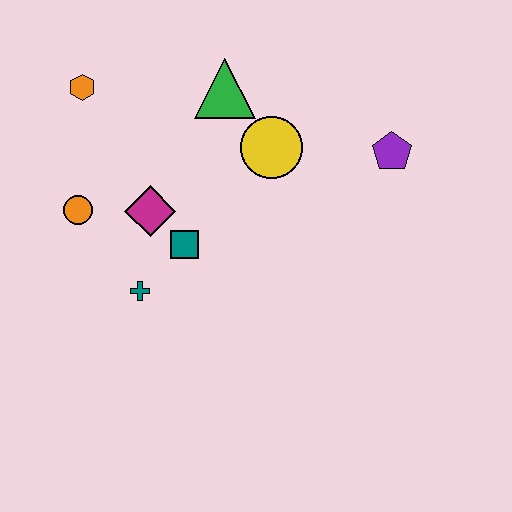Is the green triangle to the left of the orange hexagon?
No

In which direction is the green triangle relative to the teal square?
The green triangle is above the teal square.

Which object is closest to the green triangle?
The yellow circle is closest to the green triangle.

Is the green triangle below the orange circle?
No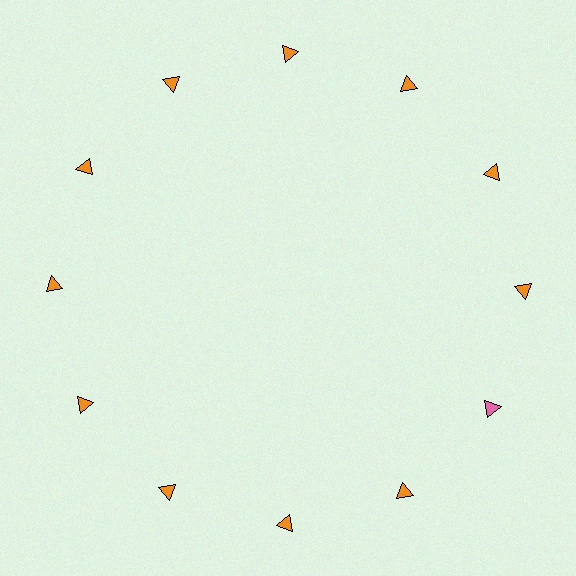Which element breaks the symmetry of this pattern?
The pink triangle at roughly the 4 o'clock position breaks the symmetry. All other shapes are orange triangles.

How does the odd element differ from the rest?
It has a different color: pink instead of orange.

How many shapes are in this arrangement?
There are 12 shapes arranged in a ring pattern.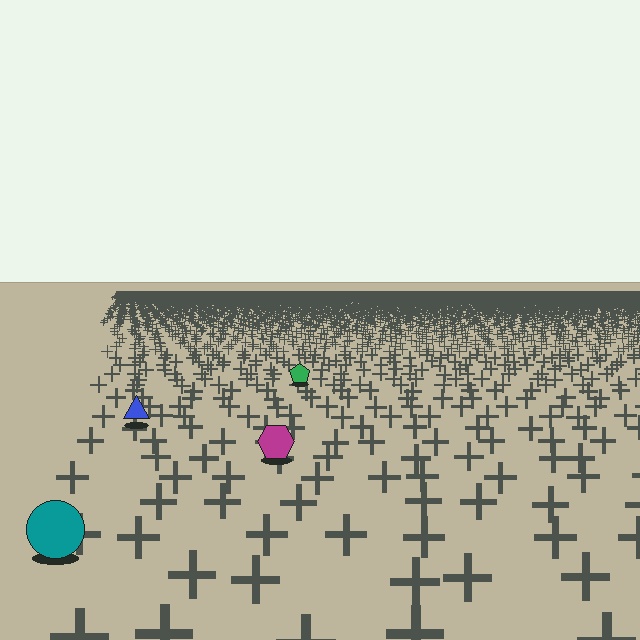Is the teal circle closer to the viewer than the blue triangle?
Yes. The teal circle is closer — you can tell from the texture gradient: the ground texture is coarser near it.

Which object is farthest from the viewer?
The green pentagon is farthest from the viewer. It appears smaller and the ground texture around it is denser.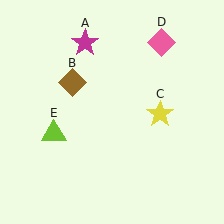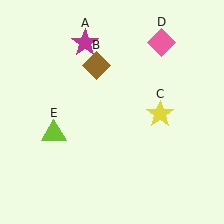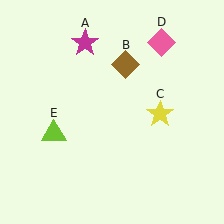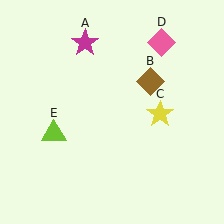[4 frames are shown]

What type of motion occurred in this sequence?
The brown diamond (object B) rotated clockwise around the center of the scene.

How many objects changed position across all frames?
1 object changed position: brown diamond (object B).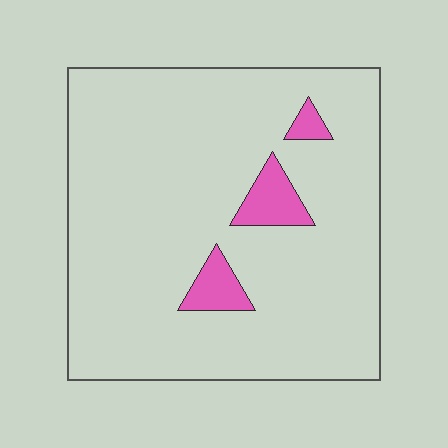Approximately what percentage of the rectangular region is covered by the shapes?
Approximately 5%.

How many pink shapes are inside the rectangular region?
3.